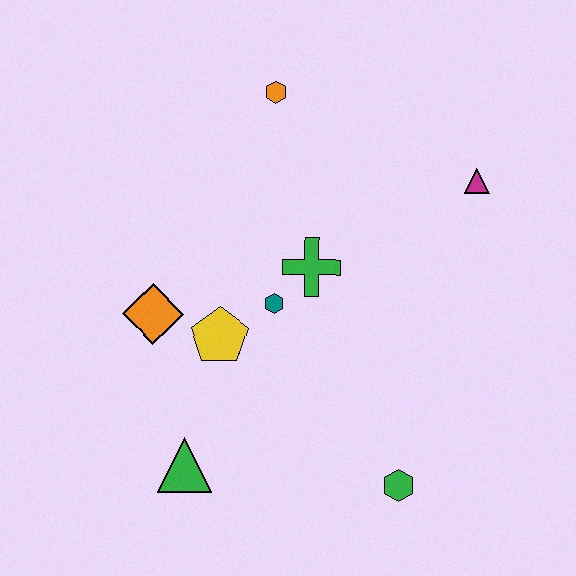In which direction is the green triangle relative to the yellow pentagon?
The green triangle is below the yellow pentagon.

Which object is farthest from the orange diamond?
The magenta triangle is farthest from the orange diamond.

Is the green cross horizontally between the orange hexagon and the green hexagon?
Yes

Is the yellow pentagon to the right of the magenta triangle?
No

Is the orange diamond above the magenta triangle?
No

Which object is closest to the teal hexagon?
The green cross is closest to the teal hexagon.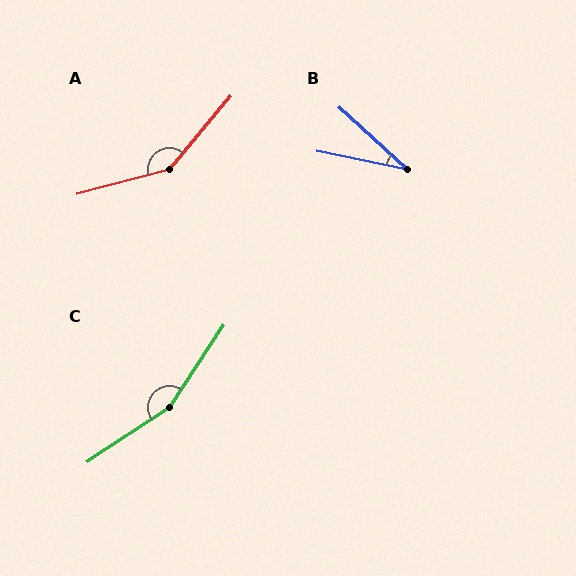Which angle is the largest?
C, at approximately 157 degrees.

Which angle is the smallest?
B, at approximately 31 degrees.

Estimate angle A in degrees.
Approximately 145 degrees.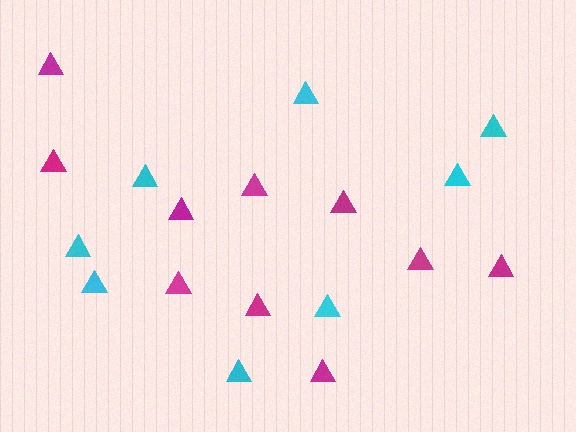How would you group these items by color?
There are 2 groups: one group of cyan triangles (8) and one group of magenta triangles (10).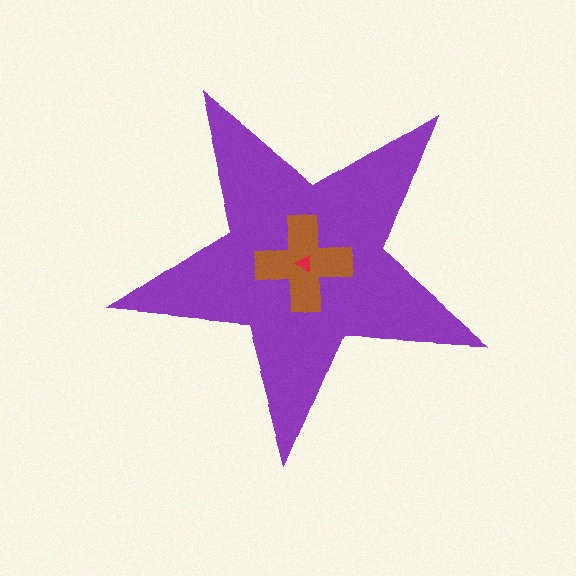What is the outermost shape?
The purple star.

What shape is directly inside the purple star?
The brown cross.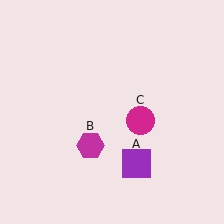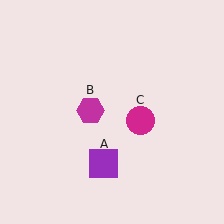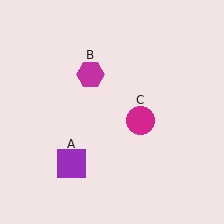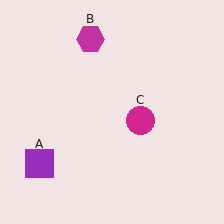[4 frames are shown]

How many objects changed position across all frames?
2 objects changed position: purple square (object A), magenta hexagon (object B).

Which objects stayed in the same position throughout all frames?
Magenta circle (object C) remained stationary.